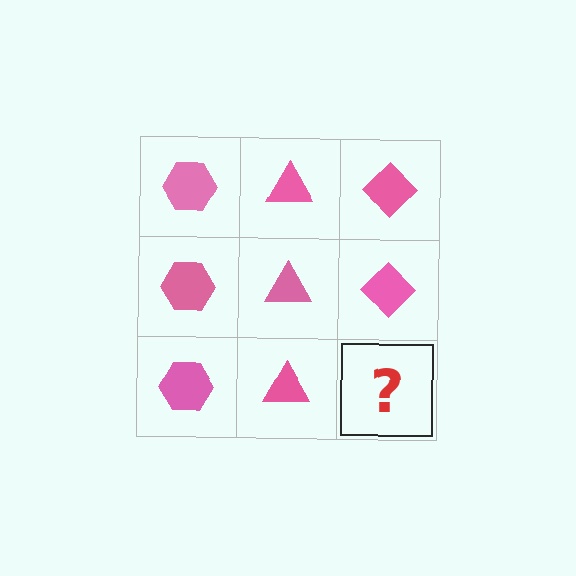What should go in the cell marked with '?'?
The missing cell should contain a pink diamond.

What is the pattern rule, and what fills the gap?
The rule is that each column has a consistent shape. The gap should be filled with a pink diamond.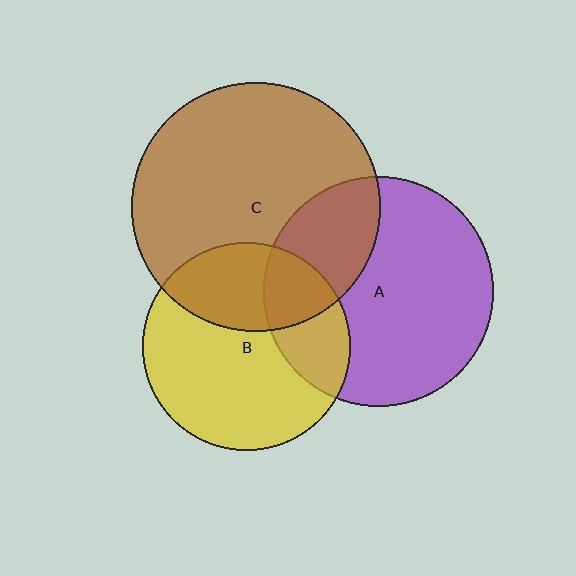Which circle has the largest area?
Circle C (brown).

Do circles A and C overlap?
Yes.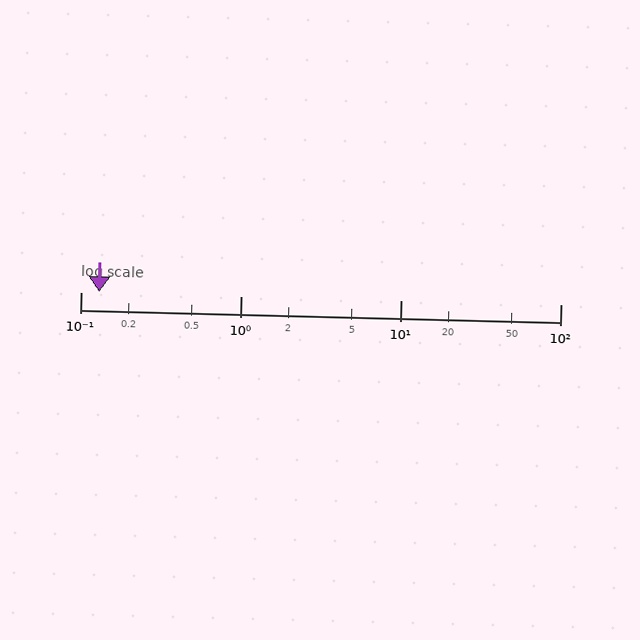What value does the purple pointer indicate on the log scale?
The pointer indicates approximately 0.13.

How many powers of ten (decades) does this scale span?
The scale spans 3 decades, from 0.1 to 100.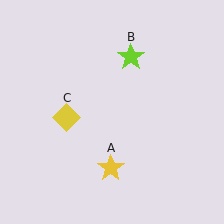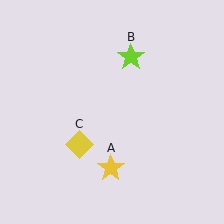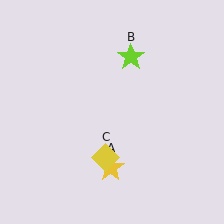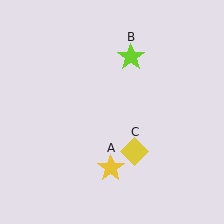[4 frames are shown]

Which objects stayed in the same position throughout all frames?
Yellow star (object A) and lime star (object B) remained stationary.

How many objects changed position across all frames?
1 object changed position: yellow diamond (object C).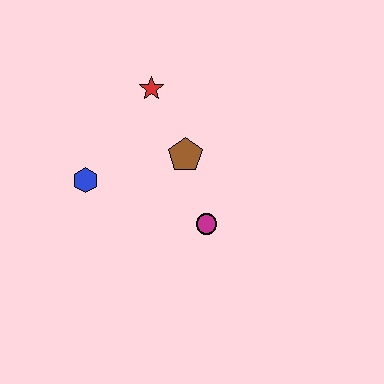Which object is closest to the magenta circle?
The brown pentagon is closest to the magenta circle.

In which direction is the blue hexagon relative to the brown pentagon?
The blue hexagon is to the left of the brown pentagon.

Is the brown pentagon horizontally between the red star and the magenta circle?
Yes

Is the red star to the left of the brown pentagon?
Yes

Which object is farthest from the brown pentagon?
The blue hexagon is farthest from the brown pentagon.